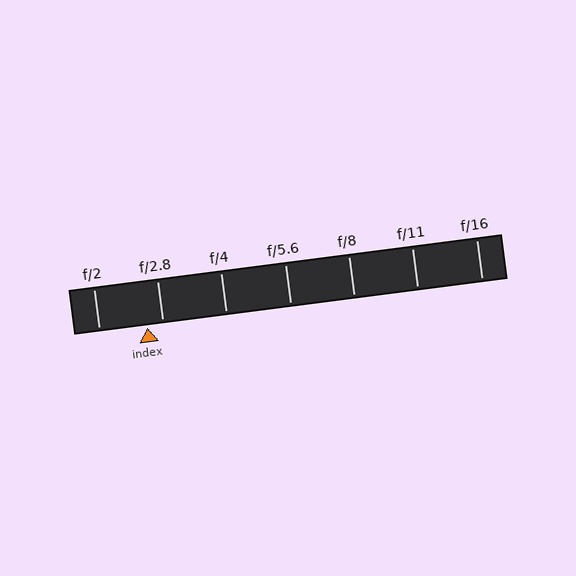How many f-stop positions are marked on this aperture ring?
There are 7 f-stop positions marked.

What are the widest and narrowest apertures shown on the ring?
The widest aperture shown is f/2 and the narrowest is f/16.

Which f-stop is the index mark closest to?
The index mark is closest to f/2.8.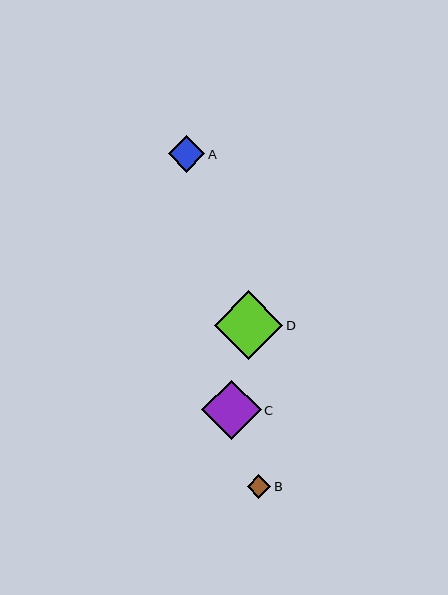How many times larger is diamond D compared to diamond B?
Diamond D is approximately 2.9 times the size of diamond B.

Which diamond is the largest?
Diamond D is the largest with a size of approximately 68 pixels.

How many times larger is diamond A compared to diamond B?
Diamond A is approximately 1.6 times the size of diamond B.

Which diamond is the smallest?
Diamond B is the smallest with a size of approximately 23 pixels.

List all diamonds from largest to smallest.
From largest to smallest: D, C, A, B.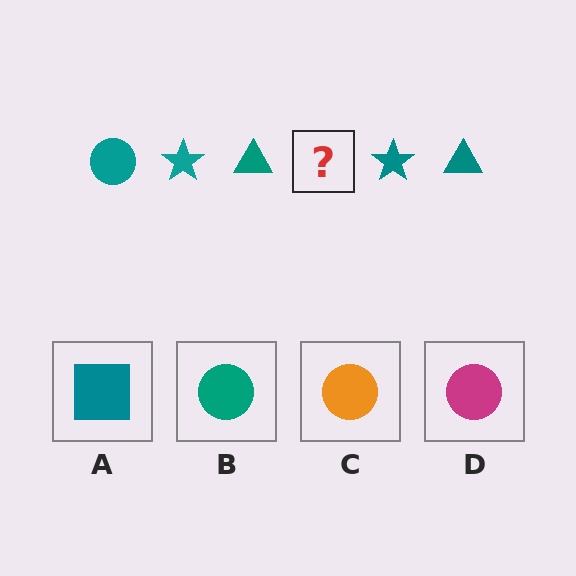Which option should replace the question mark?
Option B.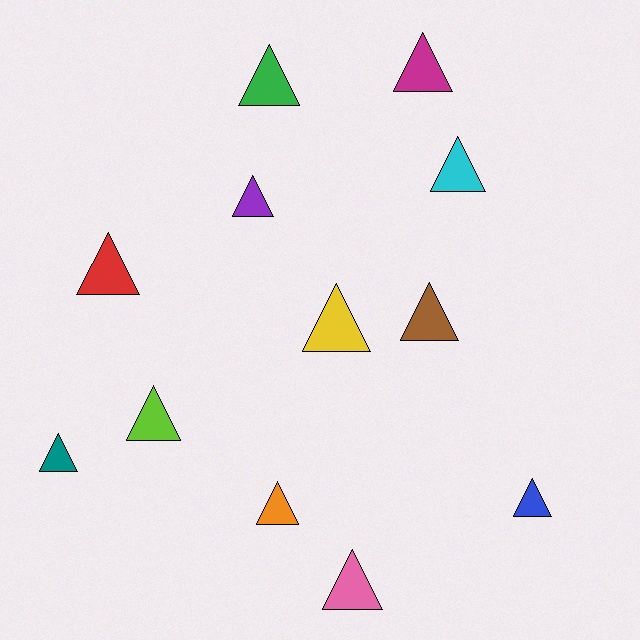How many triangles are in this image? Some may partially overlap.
There are 12 triangles.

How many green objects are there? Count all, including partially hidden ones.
There is 1 green object.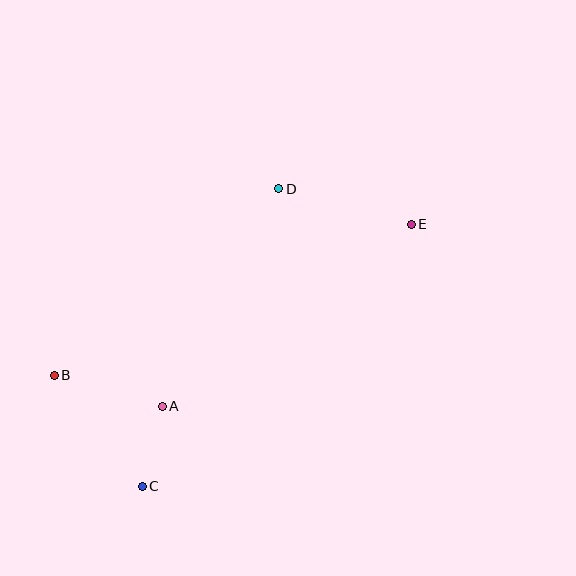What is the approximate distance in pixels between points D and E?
The distance between D and E is approximately 137 pixels.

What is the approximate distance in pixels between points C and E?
The distance between C and E is approximately 375 pixels.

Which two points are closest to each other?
Points A and C are closest to each other.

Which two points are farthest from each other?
Points B and E are farthest from each other.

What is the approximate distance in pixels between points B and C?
The distance between B and C is approximately 142 pixels.